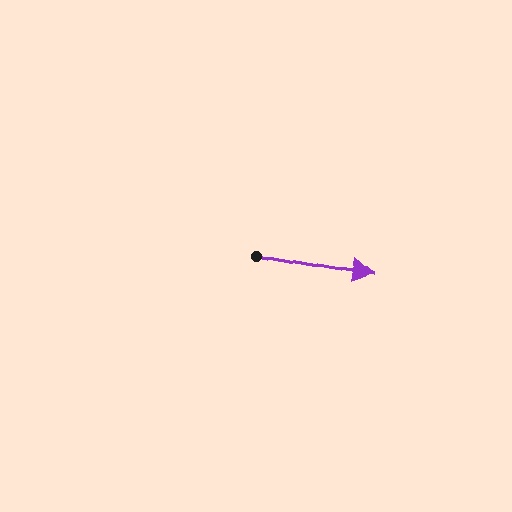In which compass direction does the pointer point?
East.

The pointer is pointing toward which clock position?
Roughly 3 o'clock.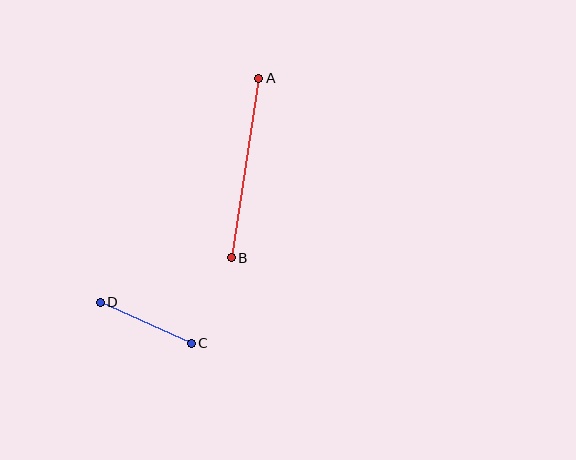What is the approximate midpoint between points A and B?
The midpoint is at approximately (245, 168) pixels.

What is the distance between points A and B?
The distance is approximately 181 pixels.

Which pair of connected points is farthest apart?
Points A and B are farthest apart.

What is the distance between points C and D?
The distance is approximately 100 pixels.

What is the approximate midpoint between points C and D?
The midpoint is at approximately (146, 323) pixels.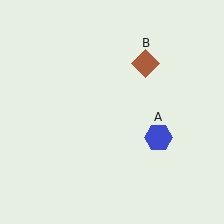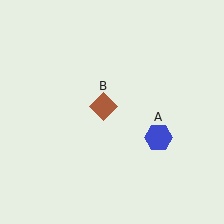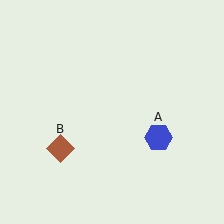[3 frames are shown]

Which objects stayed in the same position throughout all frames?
Blue hexagon (object A) remained stationary.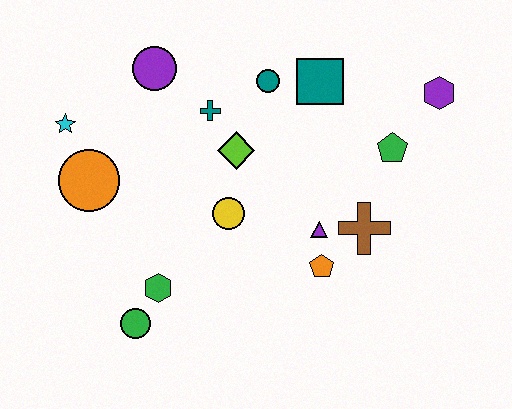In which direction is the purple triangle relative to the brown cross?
The purple triangle is to the left of the brown cross.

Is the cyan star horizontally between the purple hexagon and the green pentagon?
No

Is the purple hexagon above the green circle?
Yes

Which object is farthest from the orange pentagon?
The cyan star is farthest from the orange pentagon.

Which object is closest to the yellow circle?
The lime diamond is closest to the yellow circle.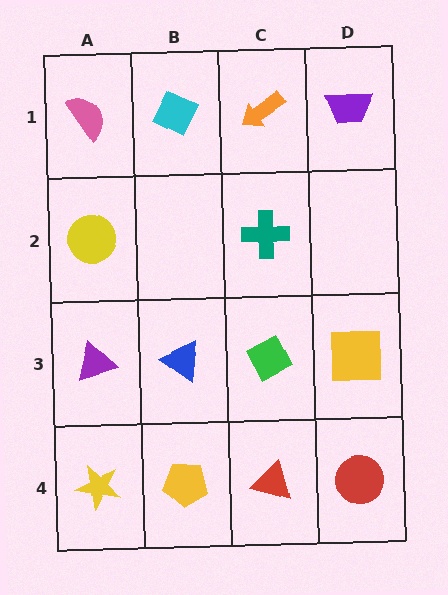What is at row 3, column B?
A blue triangle.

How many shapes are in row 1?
4 shapes.